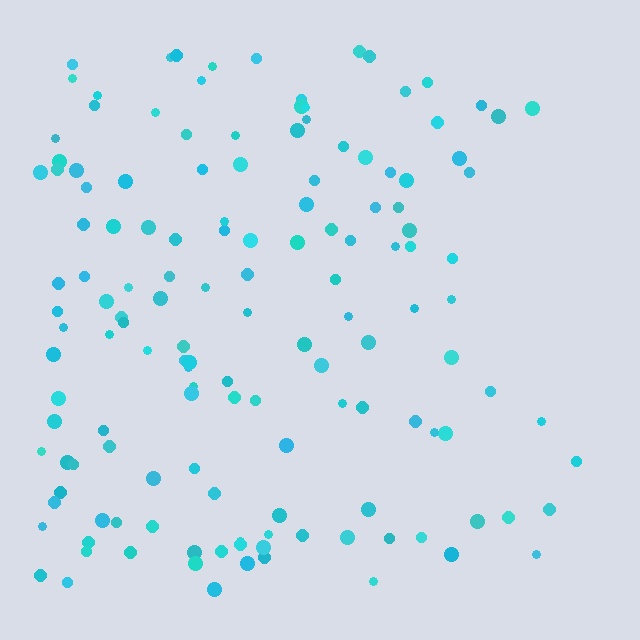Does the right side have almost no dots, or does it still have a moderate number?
Still a moderate number, just noticeably fewer than the left.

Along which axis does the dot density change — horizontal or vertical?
Horizontal.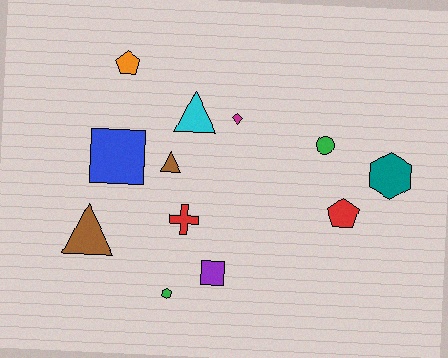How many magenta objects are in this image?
There is 1 magenta object.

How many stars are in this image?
There are no stars.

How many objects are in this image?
There are 12 objects.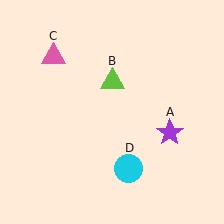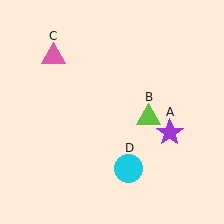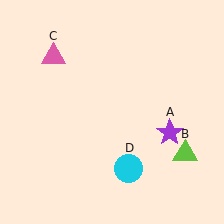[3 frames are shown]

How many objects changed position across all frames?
1 object changed position: lime triangle (object B).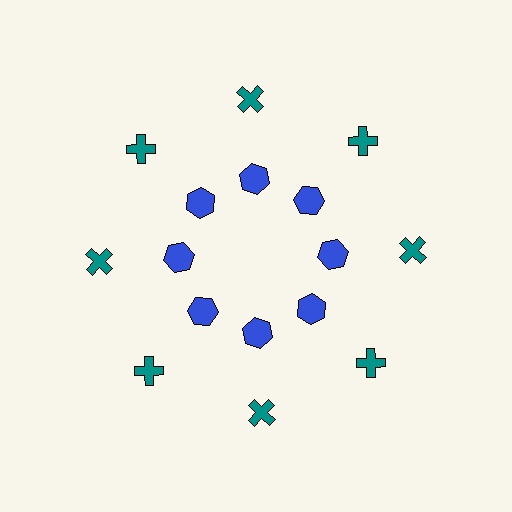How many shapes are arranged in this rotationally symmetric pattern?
There are 16 shapes, arranged in 8 groups of 2.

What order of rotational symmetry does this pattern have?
This pattern has 8-fold rotational symmetry.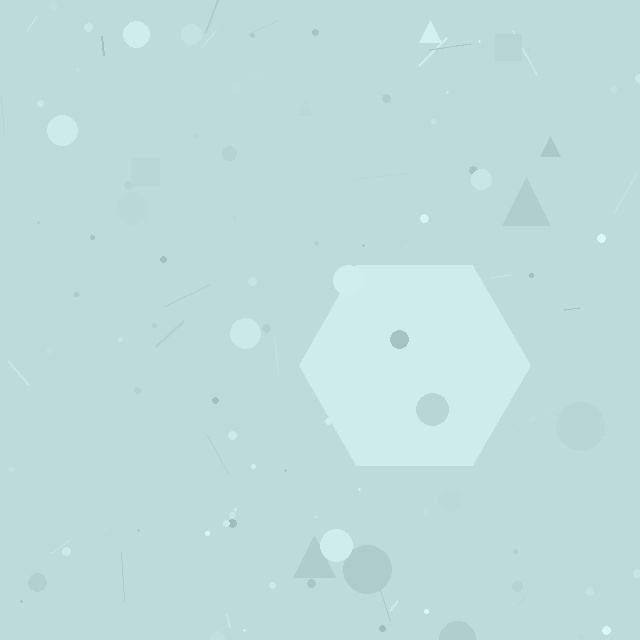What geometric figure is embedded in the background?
A hexagon is embedded in the background.